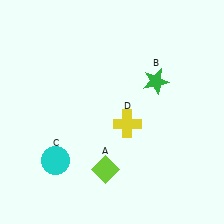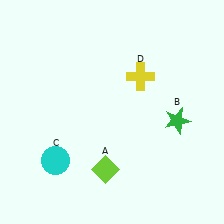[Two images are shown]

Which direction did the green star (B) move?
The green star (B) moved down.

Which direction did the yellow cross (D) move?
The yellow cross (D) moved up.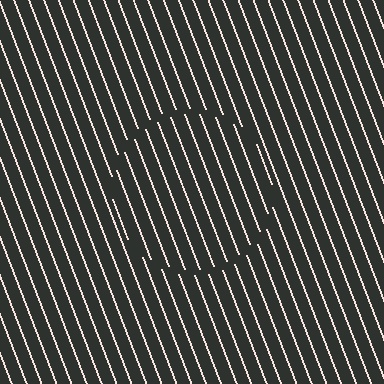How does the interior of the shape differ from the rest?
The interior of the shape contains the same grating, shifted by half a period — the contour is defined by the phase discontinuity where line-ends from the inner and outer gratings abut.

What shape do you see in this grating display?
An illusory circle. The interior of the shape contains the same grating, shifted by half a period — the contour is defined by the phase discontinuity where line-ends from the inner and outer gratings abut.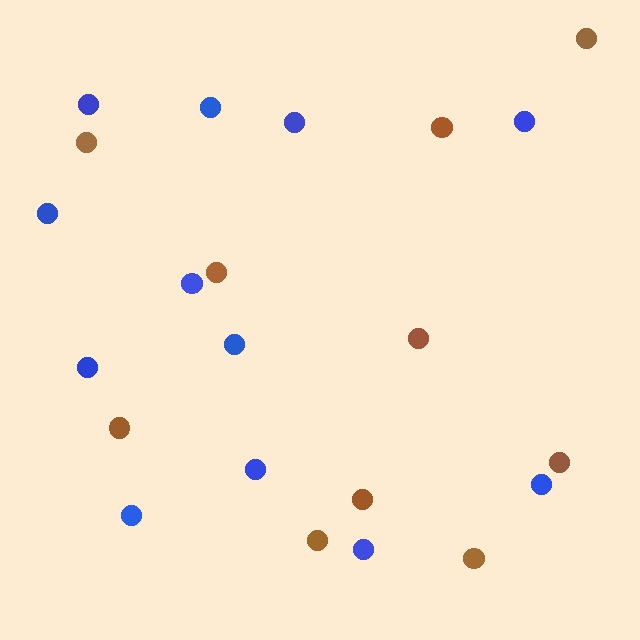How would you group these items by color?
There are 2 groups: one group of blue circles (12) and one group of brown circles (10).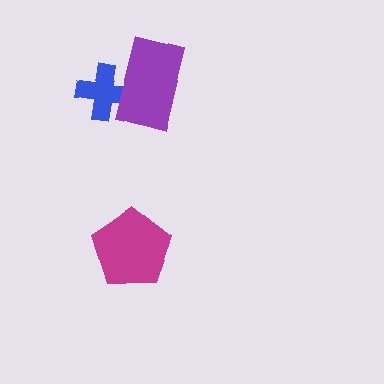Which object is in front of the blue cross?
The purple rectangle is in front of the blue cross.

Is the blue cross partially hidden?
Yes, it is partially covered by another shape.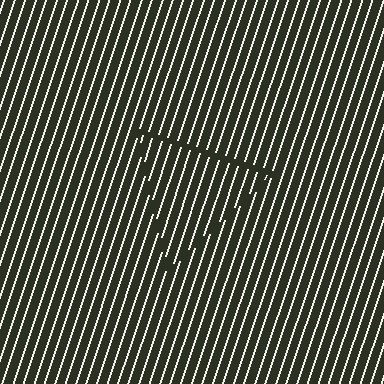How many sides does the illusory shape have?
3 sides — the line-ends trace a triangle.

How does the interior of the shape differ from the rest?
The interior of the shape contains the same grating, shifted by half a period — the contour is defined by the phase discontinuity where line-ends from the inner and outer gratings abut.